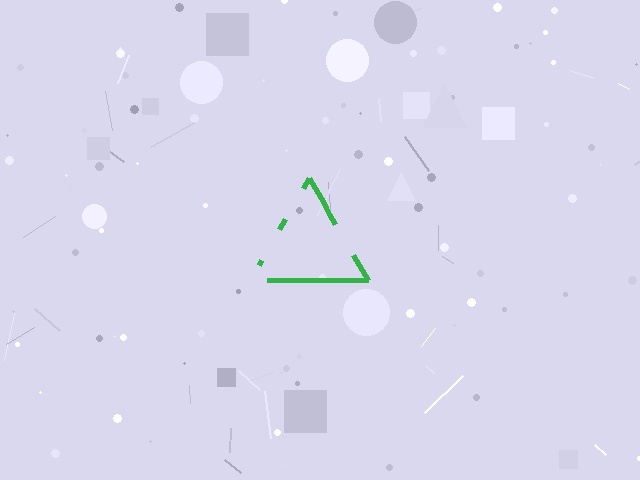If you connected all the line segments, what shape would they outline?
They would outline a triangle.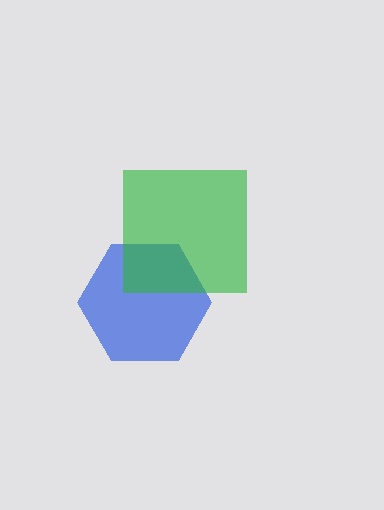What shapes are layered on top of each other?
The layered shapes are: a blue hexagon, a green square.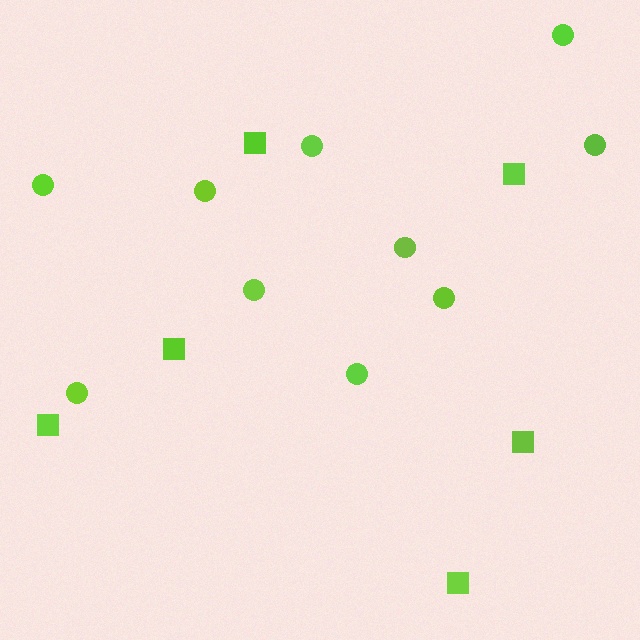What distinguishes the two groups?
There are 2 groups: one group of squares (6) and one group of circles (10).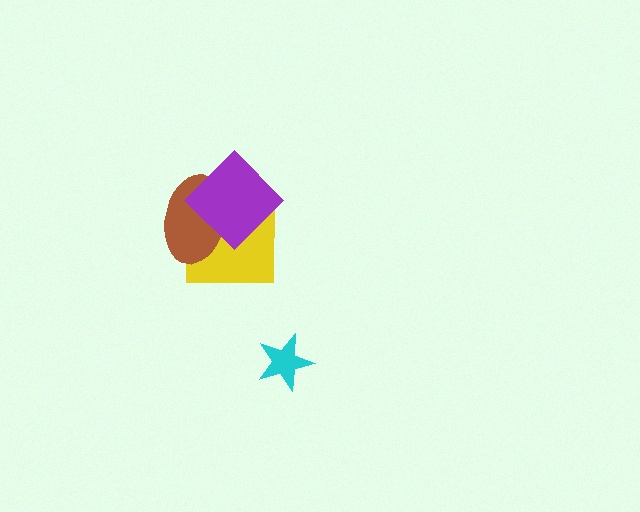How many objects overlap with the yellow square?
2 objects overlap with the yellow square.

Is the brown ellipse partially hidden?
Yes, it is partially covered by another shape.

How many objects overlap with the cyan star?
0 objects overlap with the cyan star.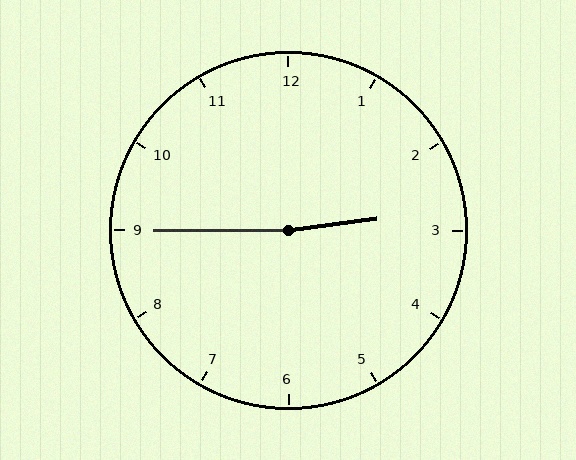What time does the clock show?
2:45.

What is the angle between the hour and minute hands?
Approximately 172 degrees.